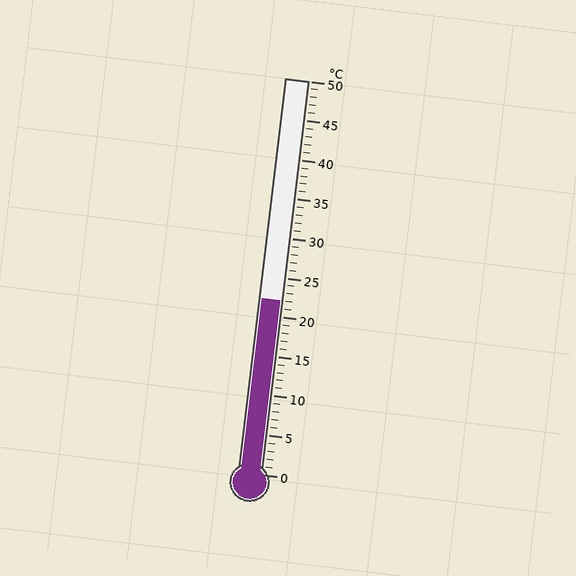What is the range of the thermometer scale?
The thermometer scale ranges from 0°C to 50°C.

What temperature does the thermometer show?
The thermometer shows approximately 22°C.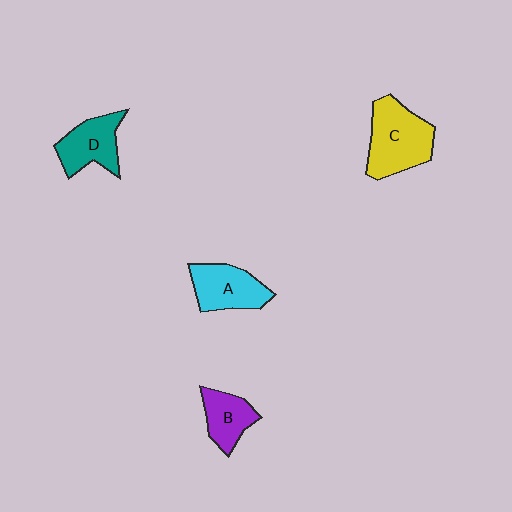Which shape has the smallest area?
Shape B (purple).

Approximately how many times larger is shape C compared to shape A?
Approximately 1.3 times.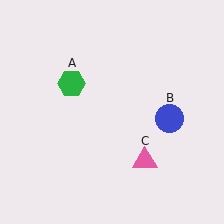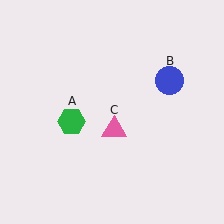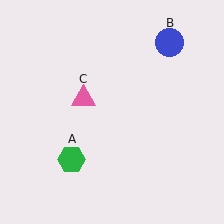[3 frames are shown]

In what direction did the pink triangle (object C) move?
The pink triangle (object C) moved up and to the left.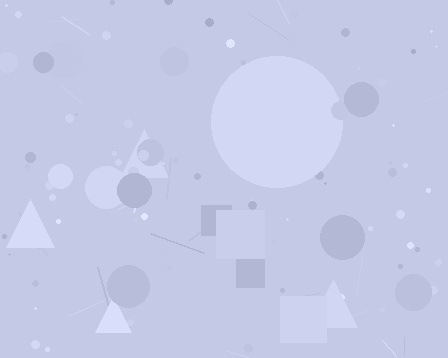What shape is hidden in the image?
A circle is hidden in the image.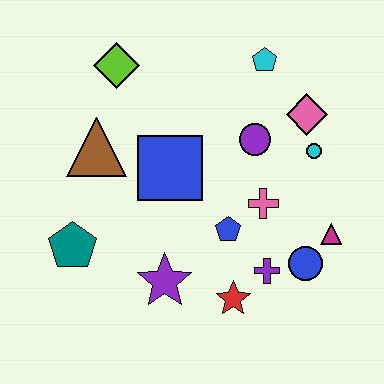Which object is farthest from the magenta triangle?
The lime diamond is farthest from the magenta triangle.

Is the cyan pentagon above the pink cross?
Yes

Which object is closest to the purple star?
The red star is closest to the purple star.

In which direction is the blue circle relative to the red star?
The blue circle is to the right of the red star.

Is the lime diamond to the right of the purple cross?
No